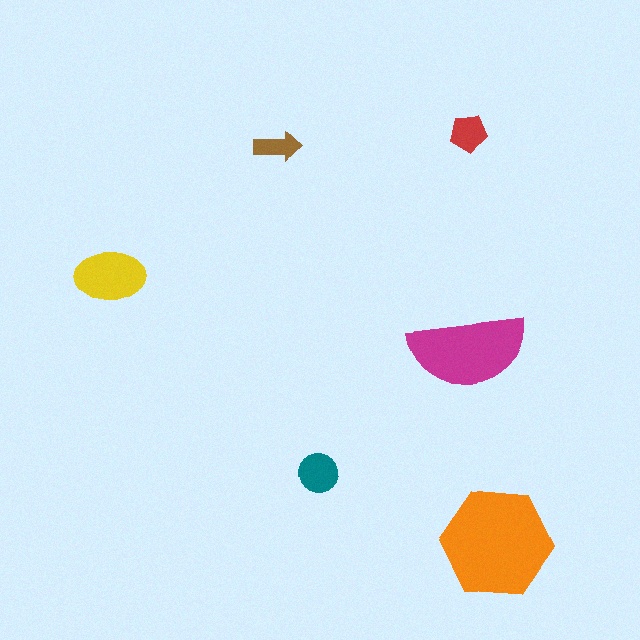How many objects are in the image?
There are 6 objects in the image.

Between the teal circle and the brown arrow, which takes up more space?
The teal circle.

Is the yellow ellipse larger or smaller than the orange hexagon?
Smaller.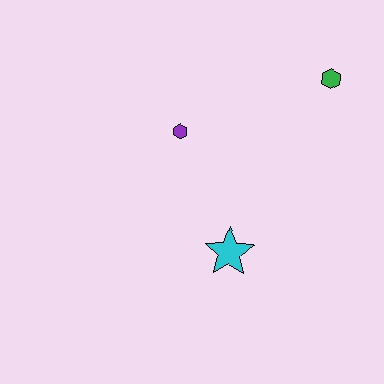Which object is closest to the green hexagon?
The purple hexagon is closest to the green hexagon.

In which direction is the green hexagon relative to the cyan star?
The green hexagon is above the cyan star.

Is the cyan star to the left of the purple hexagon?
No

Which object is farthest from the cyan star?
The green hexagon is farthest from the cyan star.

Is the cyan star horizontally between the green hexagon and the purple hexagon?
Yes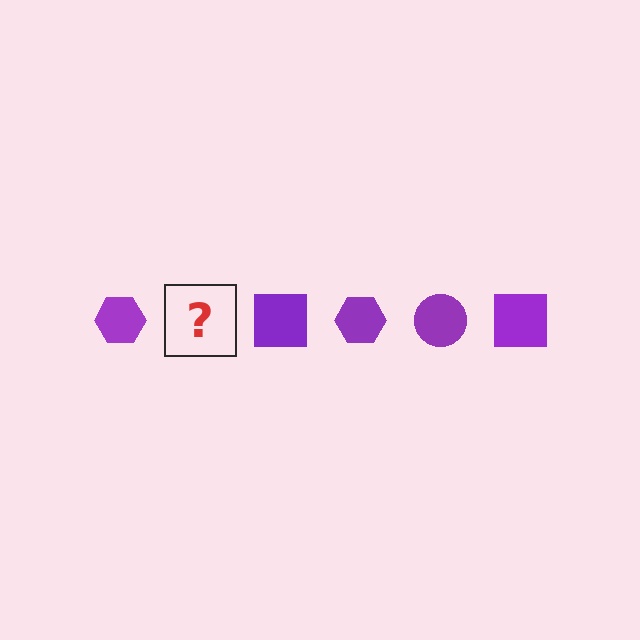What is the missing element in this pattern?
The missing element is a purple circle.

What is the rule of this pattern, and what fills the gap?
The rule is that the pattern cycles through hexagon, circle, square shapes in purple. The gap should be filled with a purple circle.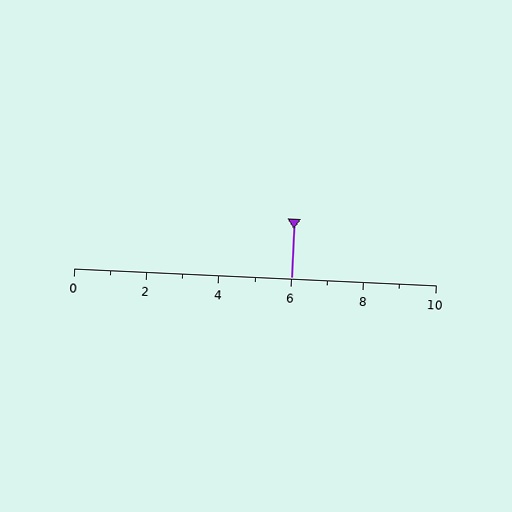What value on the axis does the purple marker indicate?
The marker indicates approximately 6.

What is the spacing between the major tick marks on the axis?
The major ticks are spaced 2 apart.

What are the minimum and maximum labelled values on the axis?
The axis runs from 0 to 10.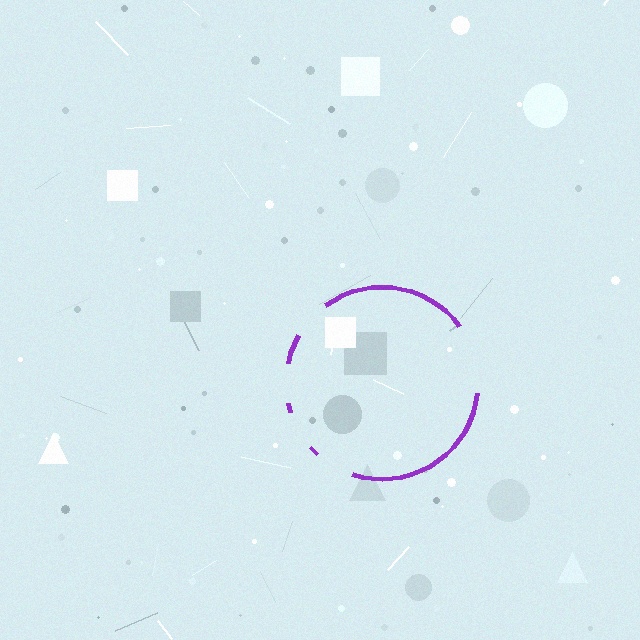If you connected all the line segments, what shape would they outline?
They would outline a circle.